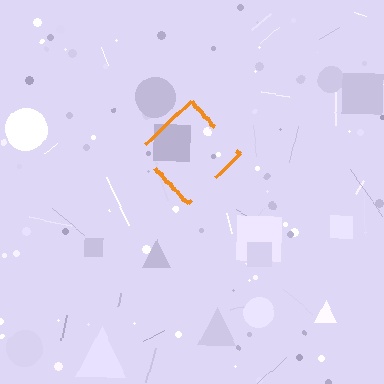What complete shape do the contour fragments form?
The contour fragments form a diamond.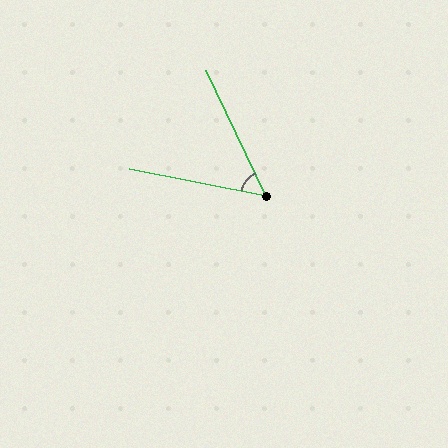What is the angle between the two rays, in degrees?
Approximately 53 degrees.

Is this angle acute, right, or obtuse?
It is acute.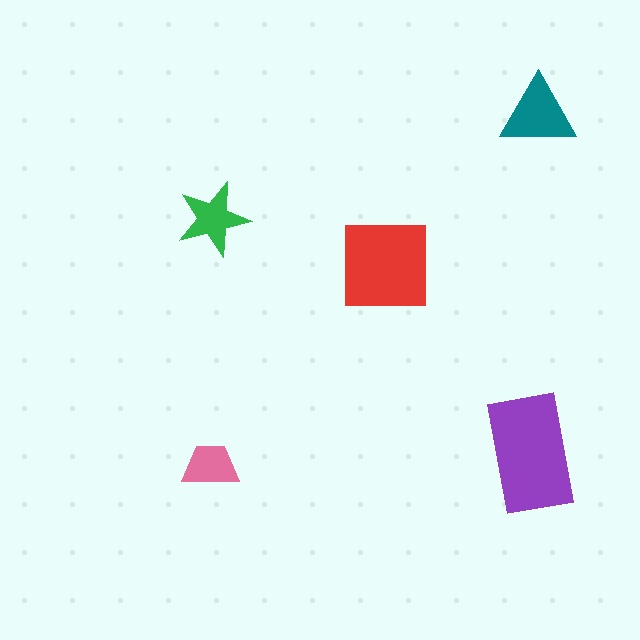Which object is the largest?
The purple rectangle.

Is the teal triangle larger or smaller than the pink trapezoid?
Larger.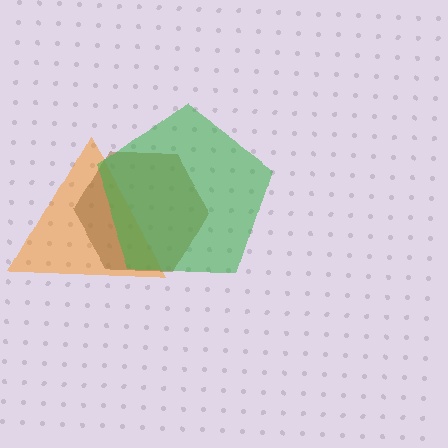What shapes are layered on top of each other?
The layered shapes are: an orange triangle, a brown hexagon, a green pentagon.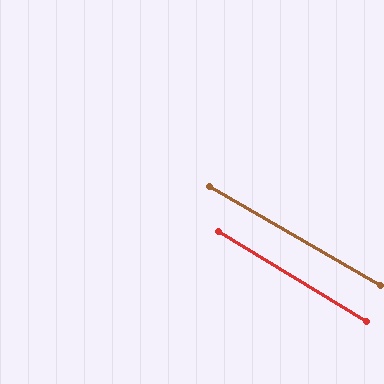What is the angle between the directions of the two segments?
Approximately 1 degree.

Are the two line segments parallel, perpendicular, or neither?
Parallel — their directions differ by only 1.0°.